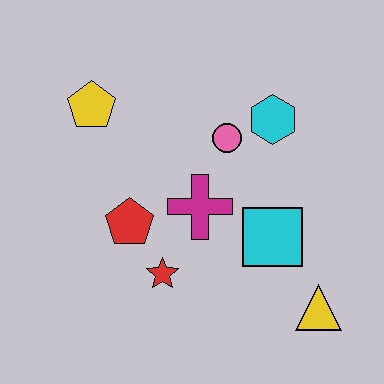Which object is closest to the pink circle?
The cyan hexagon is closest to the pink circle.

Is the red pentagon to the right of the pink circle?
No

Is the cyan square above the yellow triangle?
Yes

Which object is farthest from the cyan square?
The yellow pentagon is farthest from the cyan square.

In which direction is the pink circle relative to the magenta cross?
The pink circle is above the magenta cross.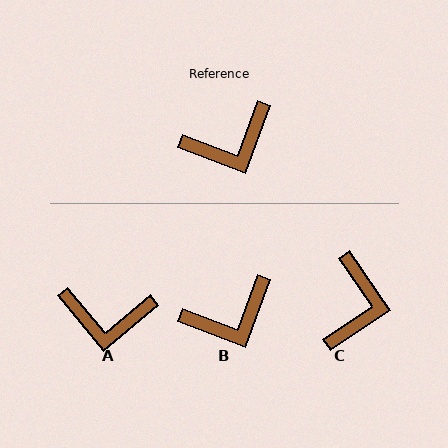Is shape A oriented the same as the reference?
No, it is off by about 30 degrees.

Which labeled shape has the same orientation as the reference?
B.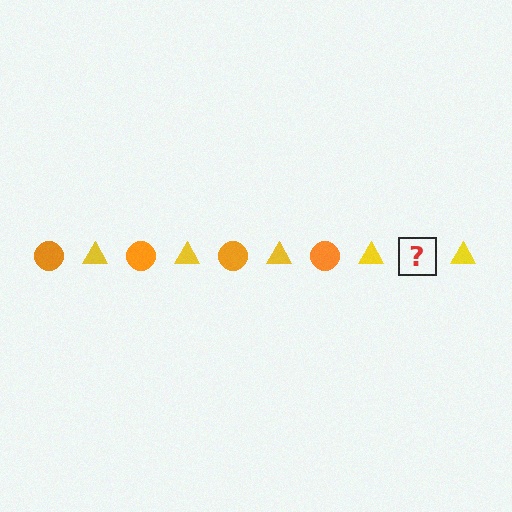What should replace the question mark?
The question mark should be replaced with an orange circle.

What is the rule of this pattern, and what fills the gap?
The rule is that the pattern alternates between orange circle and yellow triangle. The gap should be filled with an orange circle.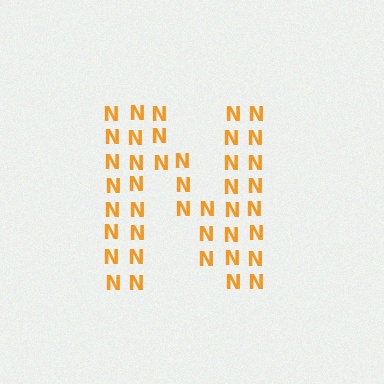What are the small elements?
The small elements are letter N's.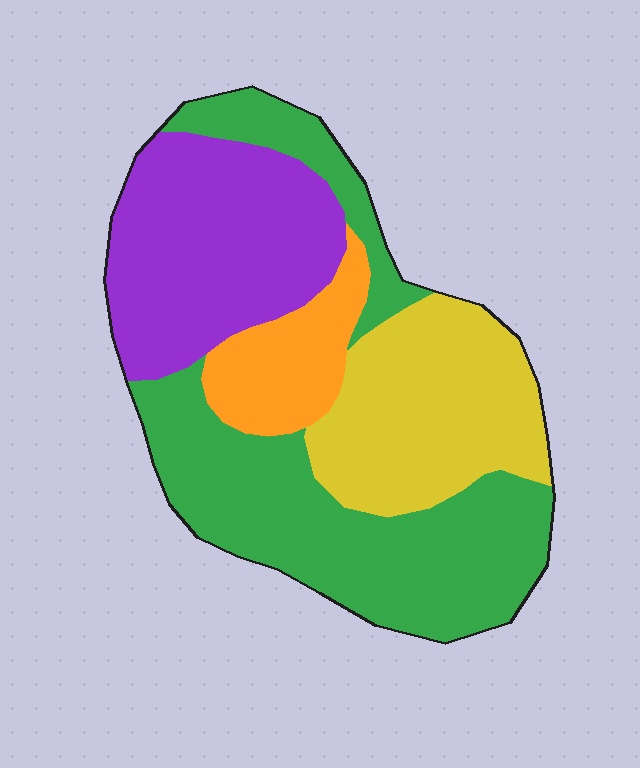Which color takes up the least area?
Orange, at roughly 10%.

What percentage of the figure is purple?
Purple takes up about one quarter (1/4) of the figure.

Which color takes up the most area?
Green, at roughly 40%.